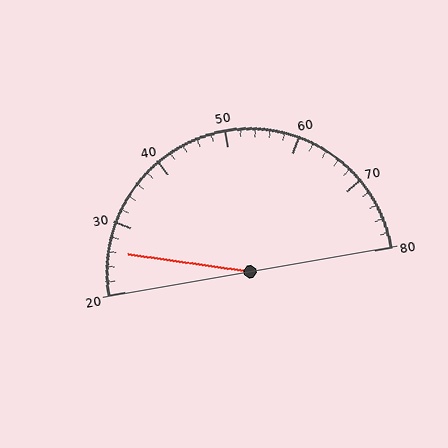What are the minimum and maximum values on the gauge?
The gauge ranges from 20 to 80.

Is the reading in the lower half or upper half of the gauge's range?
The reading is in the lower half of the range (20 to 80).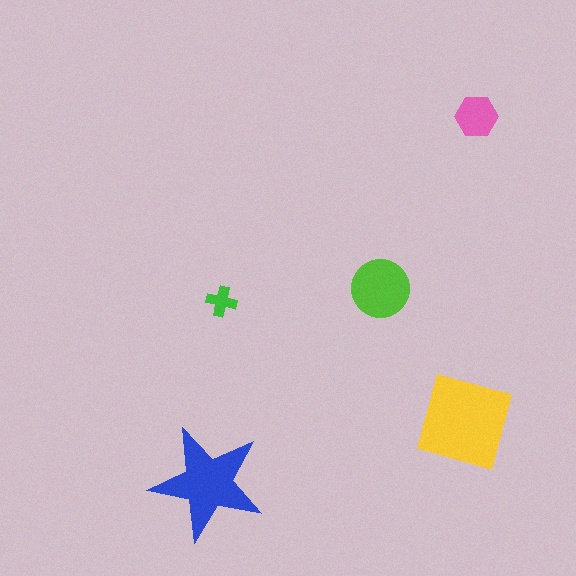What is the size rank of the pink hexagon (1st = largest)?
4th.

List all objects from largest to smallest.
The yellow diamond, the blue star, the lime circle, the pink hexagon, the green cross.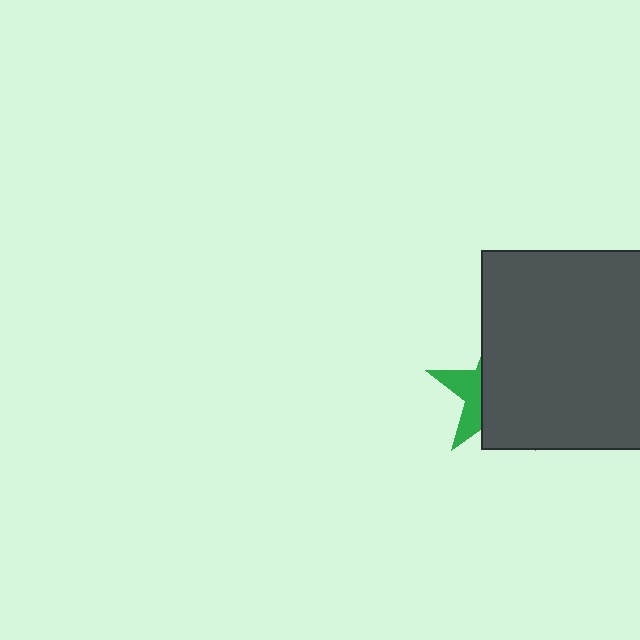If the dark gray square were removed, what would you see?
You would see the complete green star.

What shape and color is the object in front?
The object in front is a dark gray square.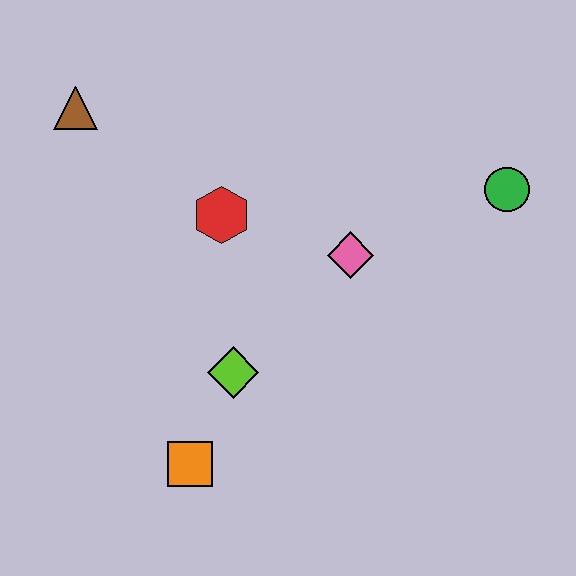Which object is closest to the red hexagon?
The pink diamond is closest to the red hexagon.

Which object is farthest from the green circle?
The brown triangle is farthest from the green circle.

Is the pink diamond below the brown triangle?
Yes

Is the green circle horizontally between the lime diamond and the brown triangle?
No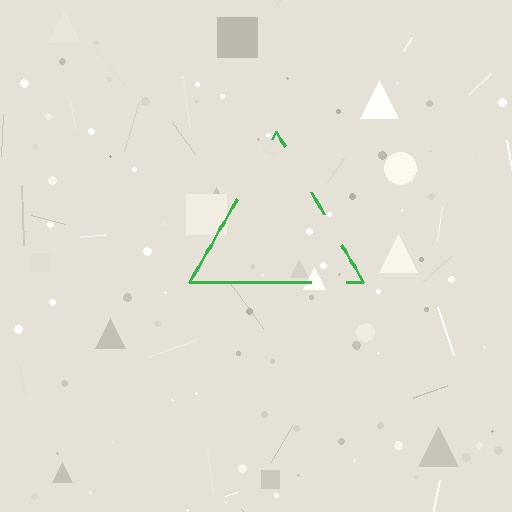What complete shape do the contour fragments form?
The contour fragments form a triangle.